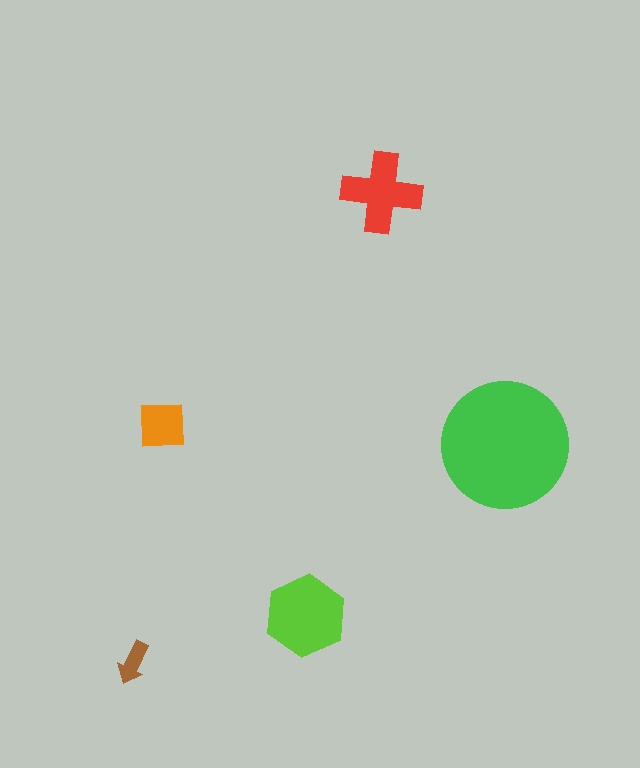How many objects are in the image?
There are 5 objects in the image.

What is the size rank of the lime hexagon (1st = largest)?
2nd.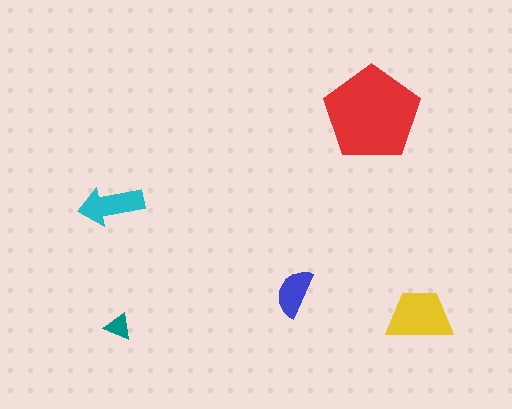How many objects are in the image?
There are 5 objects in the image.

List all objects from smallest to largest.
The teal triangle, the blue semicircle, the cyan arrow, the yellow trapezoid, the red pentagon.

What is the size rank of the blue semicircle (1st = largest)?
4th.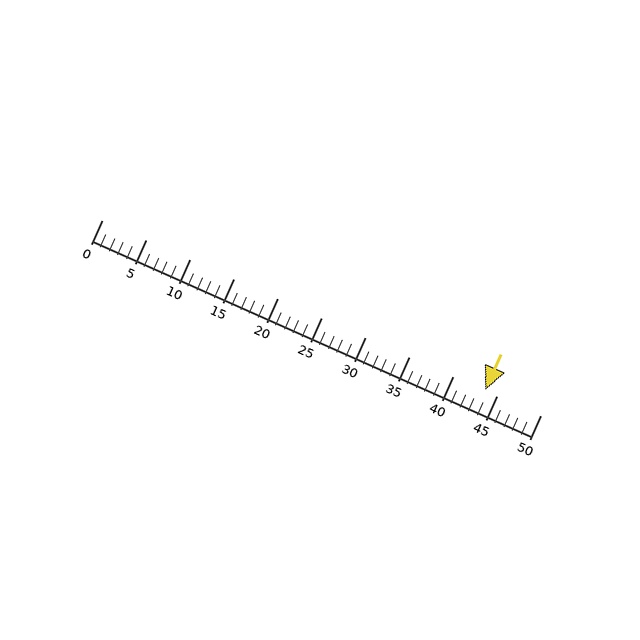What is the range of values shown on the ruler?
The ruler shows values from 0 to 50.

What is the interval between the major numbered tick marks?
The major tick marks are spaced 5 units apart.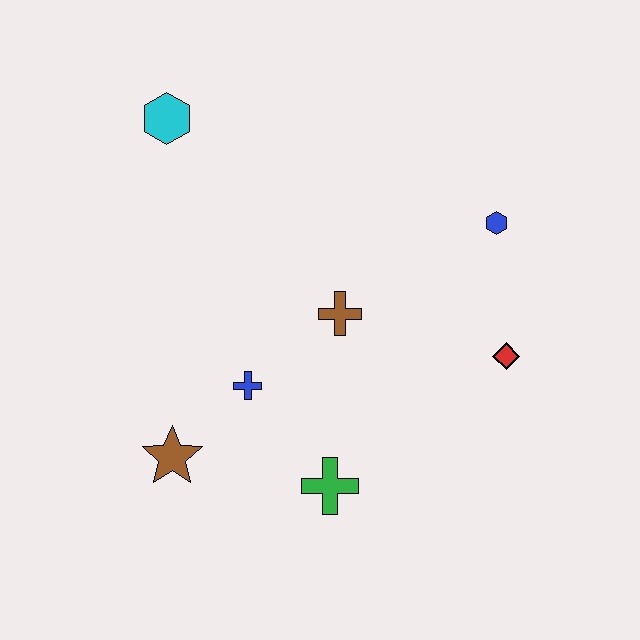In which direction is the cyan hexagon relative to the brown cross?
The cyan hexagon is above the brown cross.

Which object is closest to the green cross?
The blue cross is closest to the green cross.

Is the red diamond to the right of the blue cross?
Yes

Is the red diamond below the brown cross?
Yes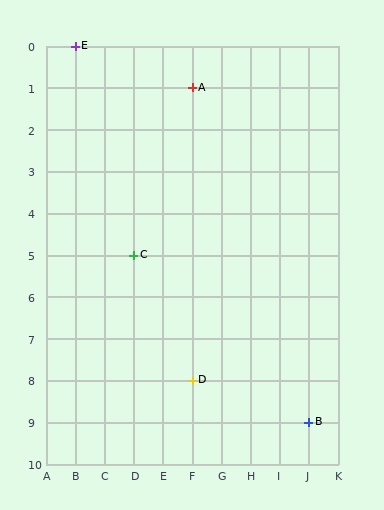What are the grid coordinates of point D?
Point D is at grid coordinates (F, 8).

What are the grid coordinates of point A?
Point A is at grid coordinates (F, 1).